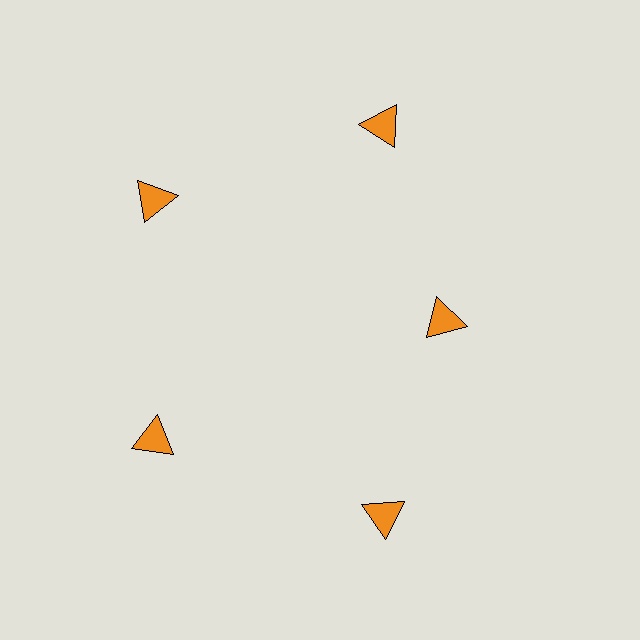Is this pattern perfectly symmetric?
No. The 5 orange triangles are arranged in a ring, but one element near the 3 o'clock position is pulled inward toward the center, breaking the 5-fold rotational symmetry.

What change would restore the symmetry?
The symmetry would be restored by moving it outward, back onto the ring so that all 5 triangles sit at equal angles and equal distance from the center.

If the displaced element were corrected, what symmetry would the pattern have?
It would have 5-fold rotational symmetry — the pattern would map onto itself every 72 degrees.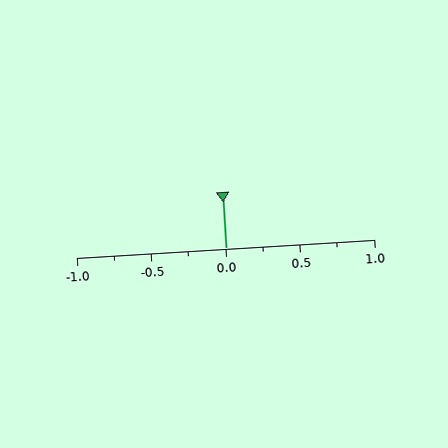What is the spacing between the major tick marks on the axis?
The major ticks are spaced 0.5 apart.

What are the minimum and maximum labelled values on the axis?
The axis runs from -1.0 to 1.0.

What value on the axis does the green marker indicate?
The marker indicates approximately 0.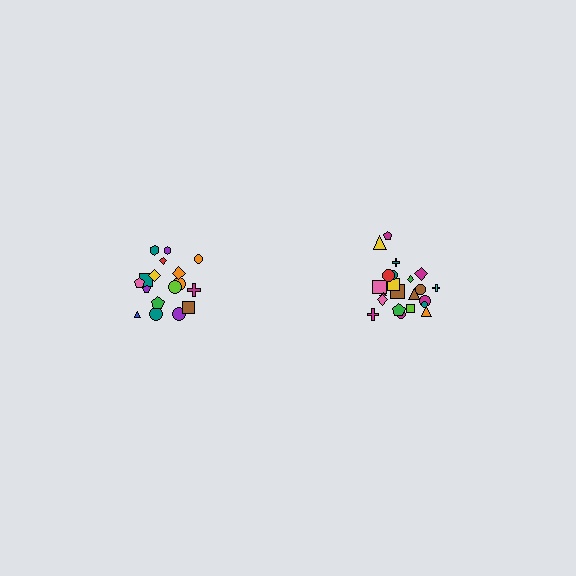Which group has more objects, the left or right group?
The right group.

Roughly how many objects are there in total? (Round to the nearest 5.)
Roughly 45 objects in total.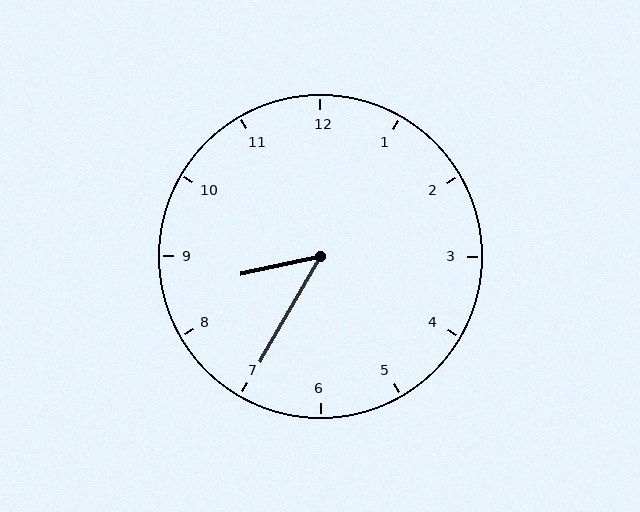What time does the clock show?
8:35.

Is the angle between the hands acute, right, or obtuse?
It is acute.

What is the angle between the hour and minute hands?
Approximately 48 degrees.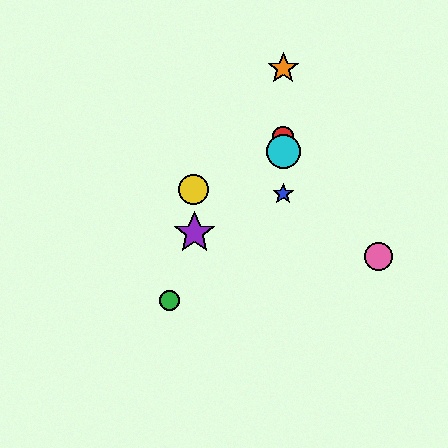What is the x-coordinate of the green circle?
The green circle is at x≈169.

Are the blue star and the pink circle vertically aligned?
No, the blue star is at x≈283 and the pink circle is at x≈379.